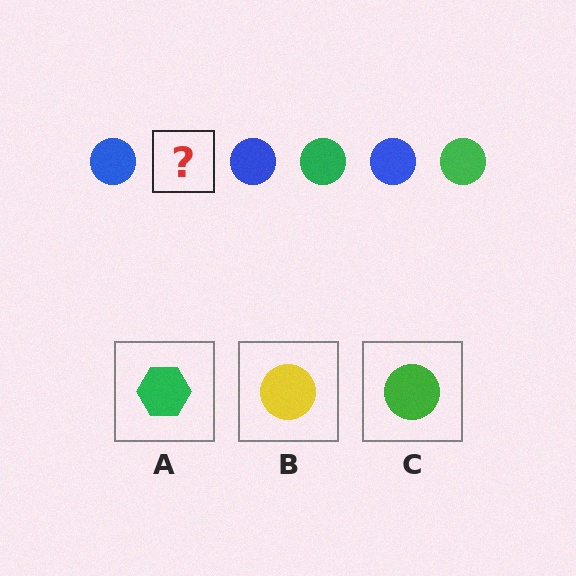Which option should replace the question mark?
Option C.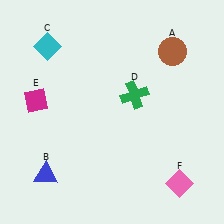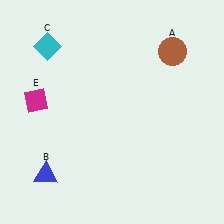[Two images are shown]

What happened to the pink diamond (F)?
The pink diamond (F) was removed in Image 2. It was in the bottom-right area of Image 1.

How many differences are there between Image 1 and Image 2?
There are 2 differences between the two images.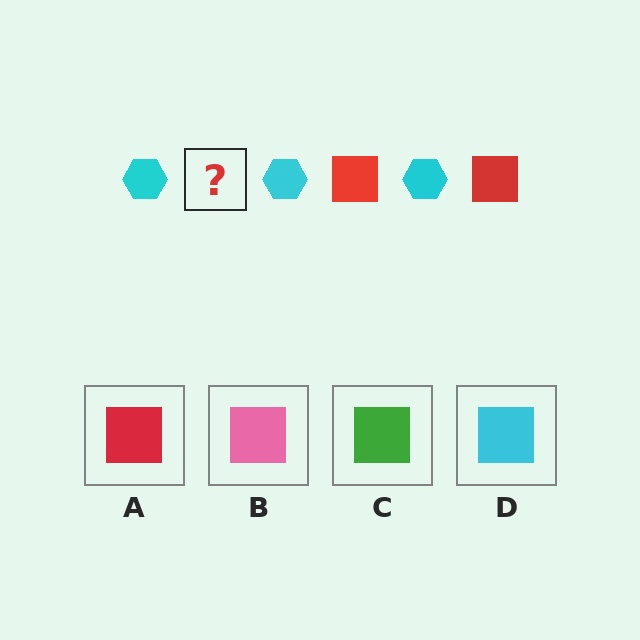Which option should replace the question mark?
Option A.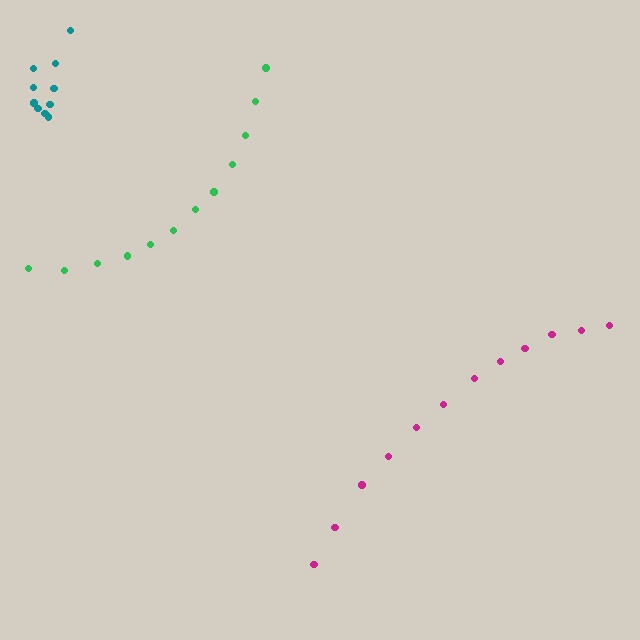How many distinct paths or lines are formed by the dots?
There are 3 distinct paths.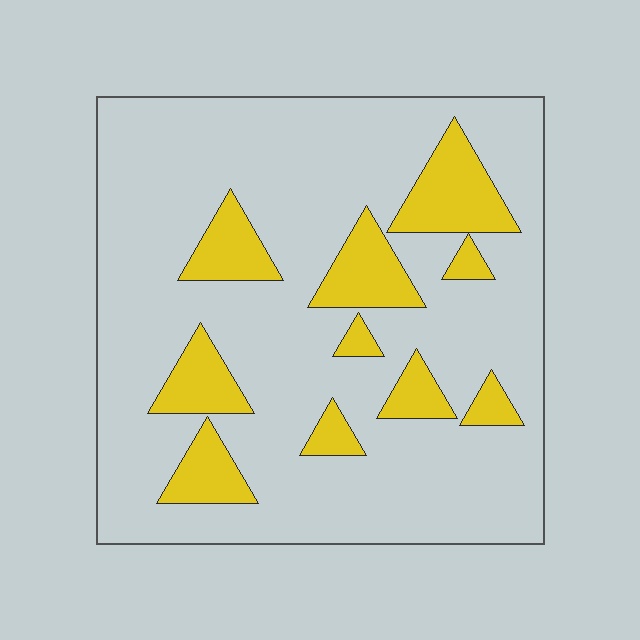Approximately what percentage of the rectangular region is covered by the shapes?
Approximately 20%.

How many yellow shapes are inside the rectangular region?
10.